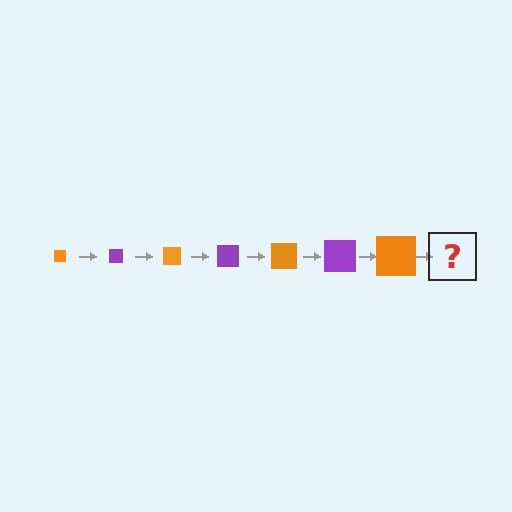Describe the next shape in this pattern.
It should be a purple square, larger than the previous one.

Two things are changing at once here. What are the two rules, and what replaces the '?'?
The two rules are that the square grows larger each step and the color cycles through orange and purple. The '?' should be a purple square, larger than the previous one.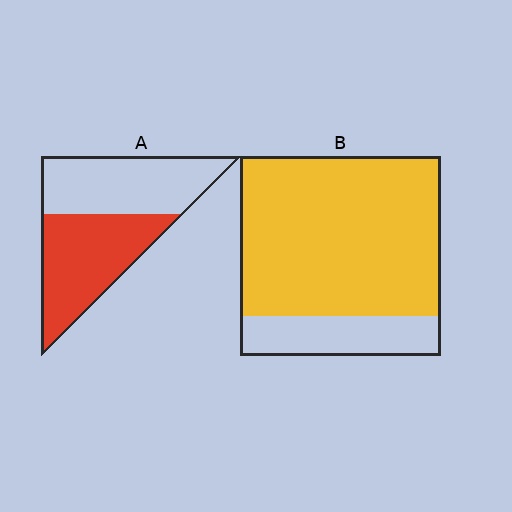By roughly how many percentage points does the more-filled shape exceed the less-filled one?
By roughly 30 percentage points (B over A).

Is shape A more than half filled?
Roughly half.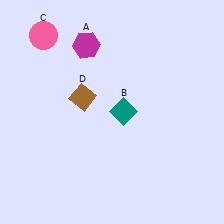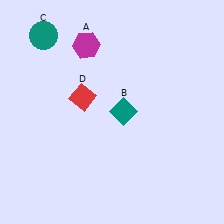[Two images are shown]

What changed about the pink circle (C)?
In Image 1, C is pink. In Image 2, it changed to teal.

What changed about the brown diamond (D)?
In Image 1, D is brown. In Image 2, it changed to red.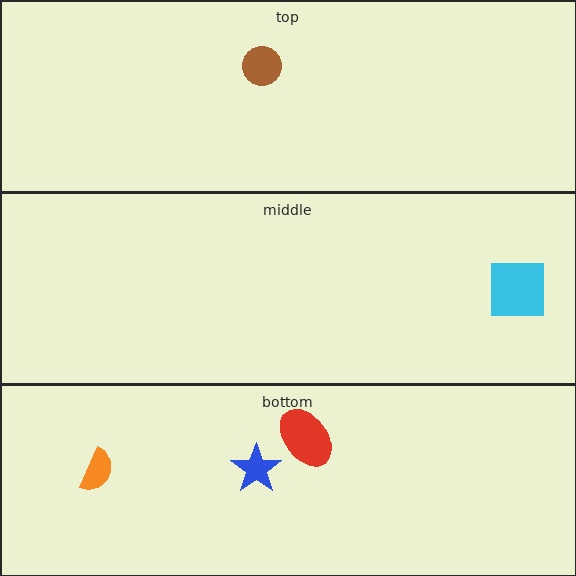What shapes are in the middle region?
The cyan square.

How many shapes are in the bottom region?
3.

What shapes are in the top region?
The brown circle.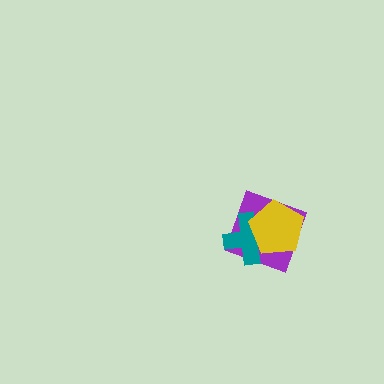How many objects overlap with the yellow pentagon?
2 objects overlap with the yellow pentagon.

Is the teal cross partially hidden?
Yes, it is partially covered by another shape.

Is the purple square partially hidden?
Yes, it is partially covered by another shape.